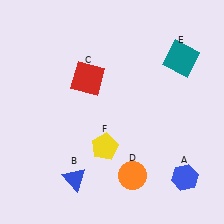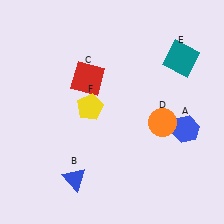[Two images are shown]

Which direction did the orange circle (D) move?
The orange circle (D) moved up.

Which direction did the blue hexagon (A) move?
The blue hexagon (A) moved up.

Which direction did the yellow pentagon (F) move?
The yellow pentagon (F) moved up.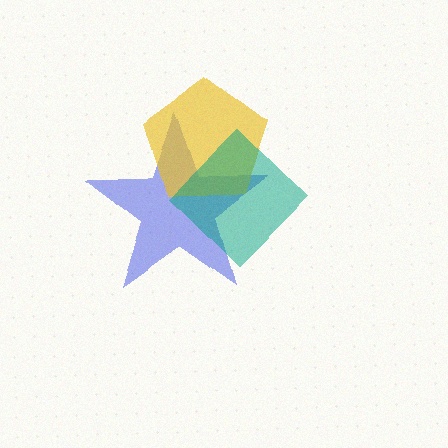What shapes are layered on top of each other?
The layered shapes are: a blue star, a yellow pentagon, a teal diamond.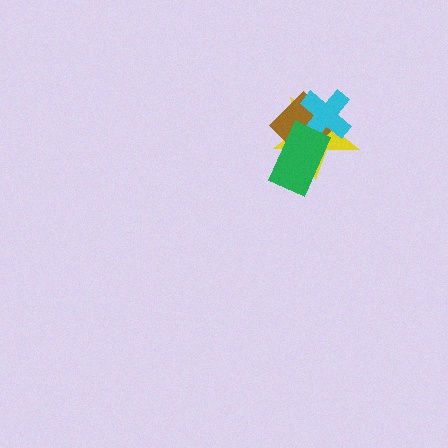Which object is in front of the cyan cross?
The green rectangle is in front of the cyan cross.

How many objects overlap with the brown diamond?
3 objects overlap with the brown diamond.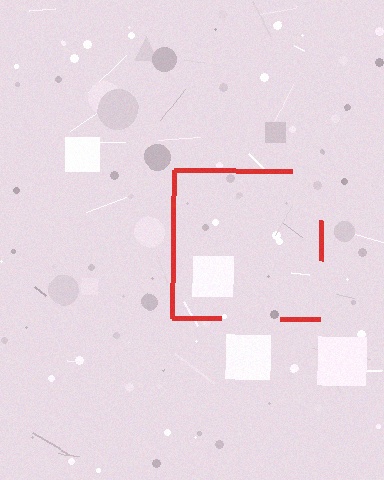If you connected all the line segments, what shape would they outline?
They would outline a square.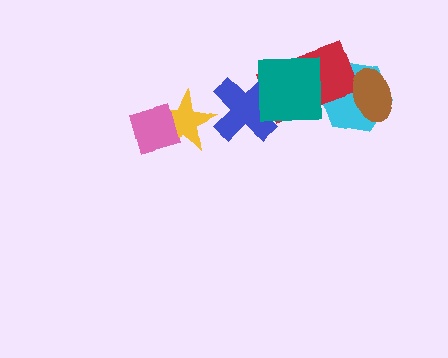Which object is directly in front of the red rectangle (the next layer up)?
The teal square is directly in front of the red rectangle.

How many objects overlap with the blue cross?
2 objects overlap with the blue cross.